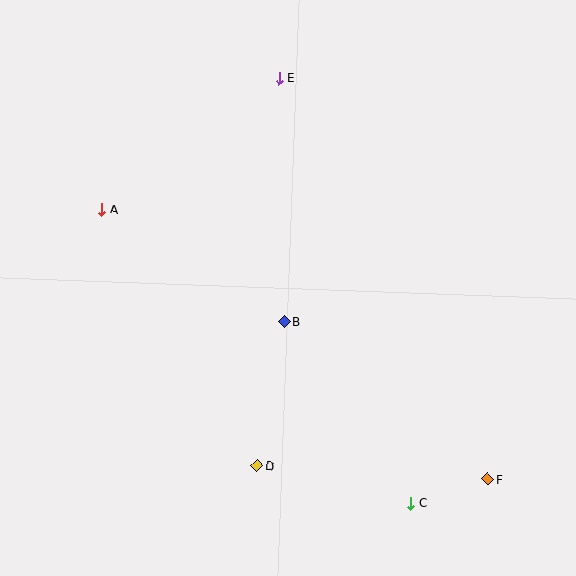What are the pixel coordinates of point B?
Point B is at (284, 322).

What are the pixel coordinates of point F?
Point F is at (488, 479).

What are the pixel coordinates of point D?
Point D is at (257, 466).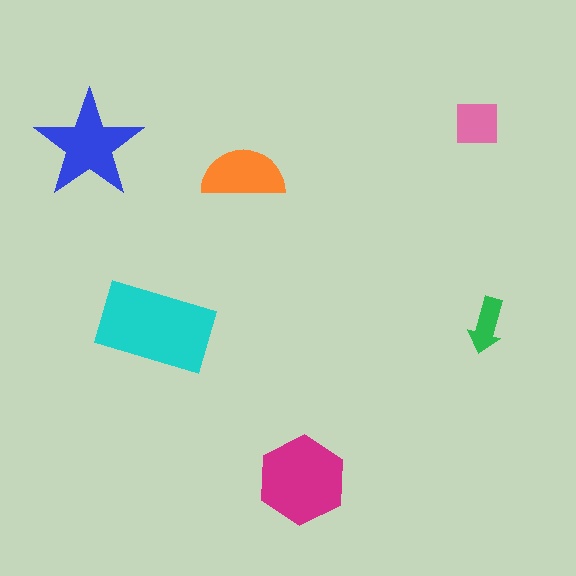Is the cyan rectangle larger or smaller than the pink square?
Larger.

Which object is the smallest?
The green arrow.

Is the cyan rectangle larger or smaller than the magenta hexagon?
Larger.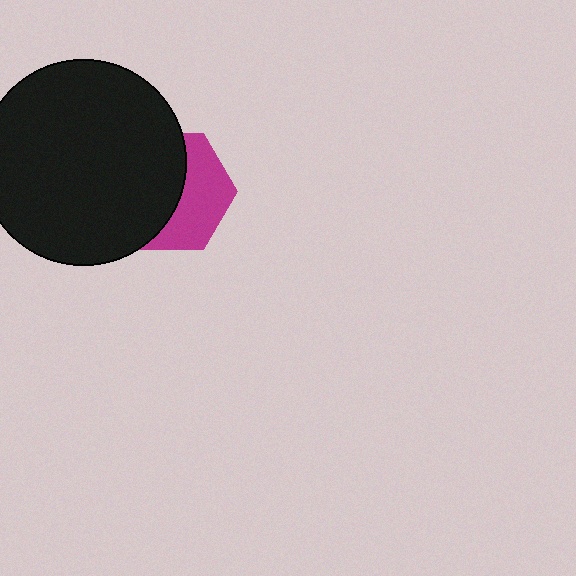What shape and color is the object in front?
The object in front is a black circle.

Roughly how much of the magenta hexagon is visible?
A small part of it is visible (roughly 44%).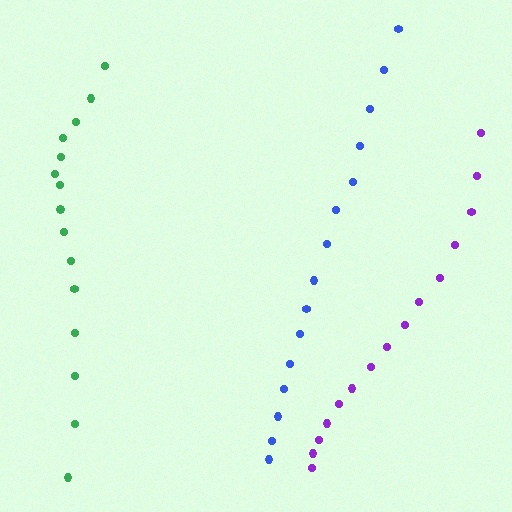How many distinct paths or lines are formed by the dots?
There are 3 distinct paths.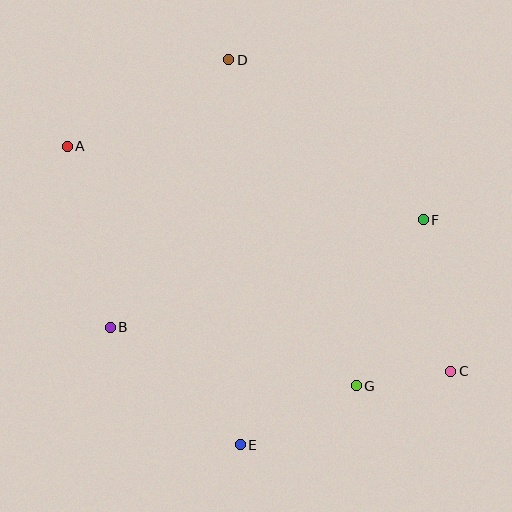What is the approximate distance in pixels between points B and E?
The distance between B and E is approximately 175 pixels.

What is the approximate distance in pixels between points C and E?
The distance between C and E is approximately 223 pixels.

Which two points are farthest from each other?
Points A and C are farthest from each other.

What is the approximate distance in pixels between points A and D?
The distance between A and D is approximately 183 pixels.